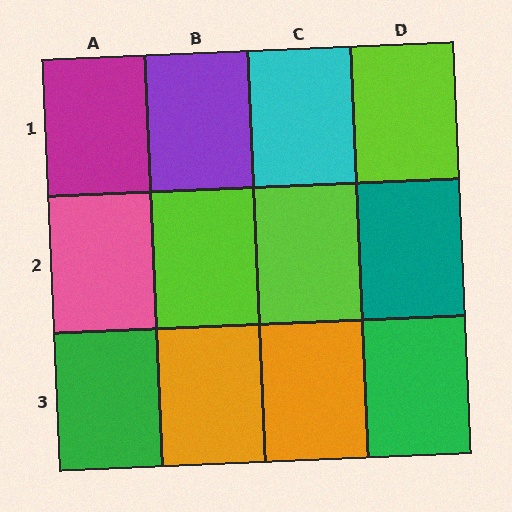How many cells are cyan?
1 cell is cyan.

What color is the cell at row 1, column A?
Magenta.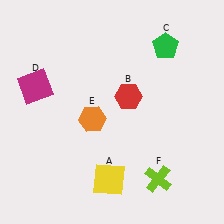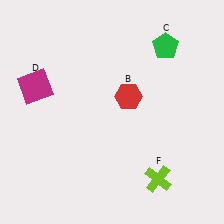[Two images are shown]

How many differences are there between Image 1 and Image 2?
There are 2 differences between the two images.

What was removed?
The yellow square (A), the orange hexagon (E) were removed in Image 2.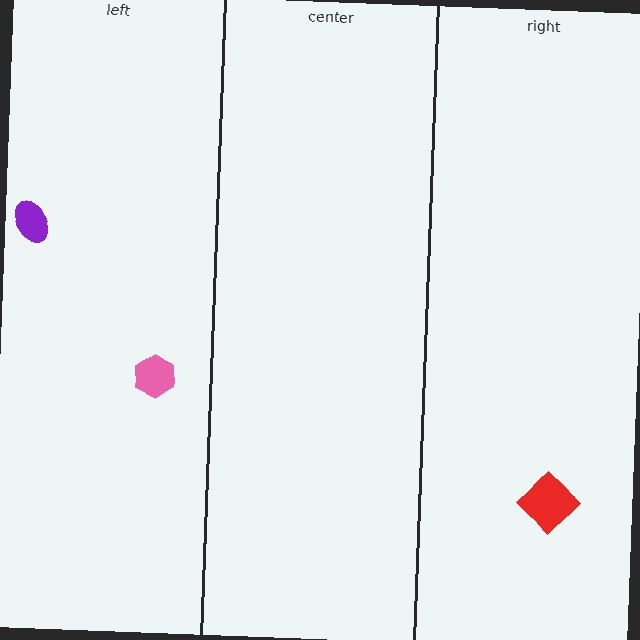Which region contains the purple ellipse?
The left region.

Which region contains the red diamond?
The right region.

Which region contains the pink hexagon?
The left region.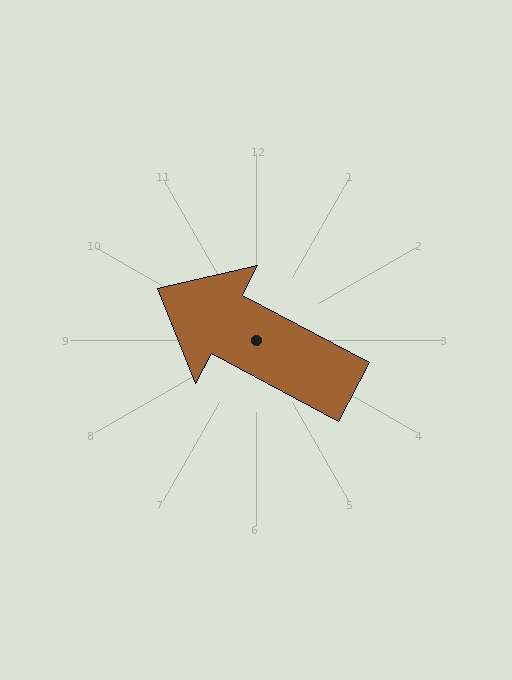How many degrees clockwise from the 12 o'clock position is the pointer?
Approximately 298 degrees.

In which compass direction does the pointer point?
Northwest.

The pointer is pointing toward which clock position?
Roughly 10 o'clock.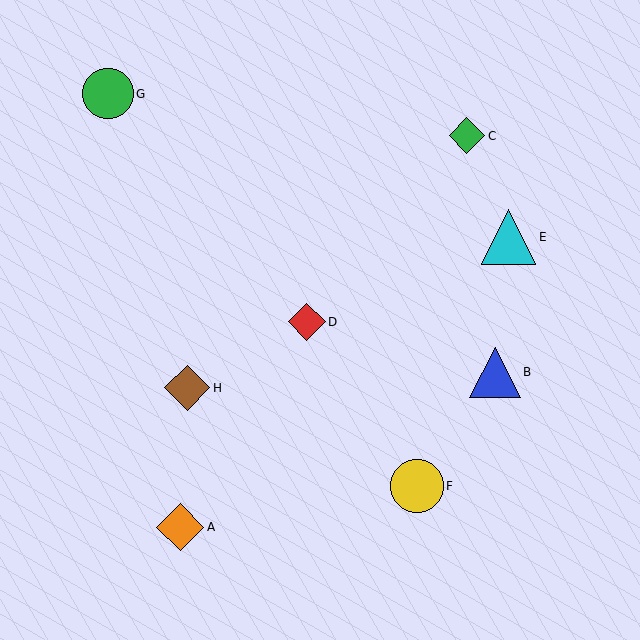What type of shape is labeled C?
Shape C is a green diamond.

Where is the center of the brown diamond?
The center of the brown diamond is at (187, 388).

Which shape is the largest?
The cyan triangle (labeled E) is the largest.